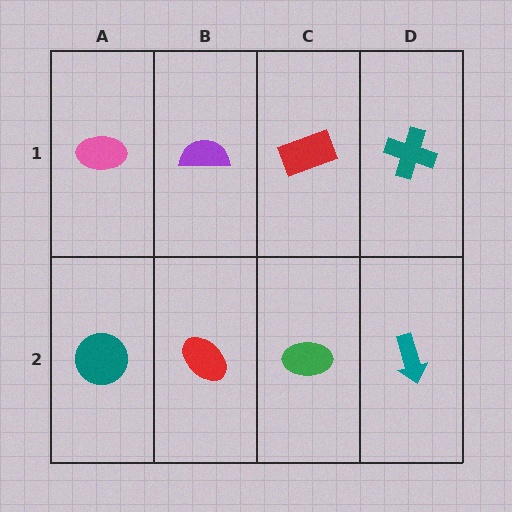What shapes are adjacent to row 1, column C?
A green ellipse (row 2, column C), a purple semicircle (row 1, column B), a teal cross (row 1, column D).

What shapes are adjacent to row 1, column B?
A red ellipse (row 2, column B), a pink ellipse (row 1, column A), a red rectangle (row 1, column C).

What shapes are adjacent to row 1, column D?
A teal arrow (row 2, column D), a red rectangle (row 1, column C).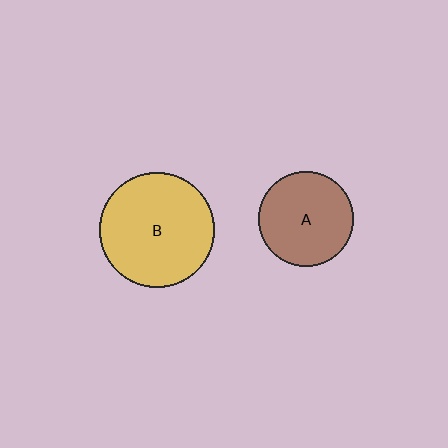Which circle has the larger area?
Circle B (yellow).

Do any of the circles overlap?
No, none of the circles overlap.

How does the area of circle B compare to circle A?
Approximately 1.5 times.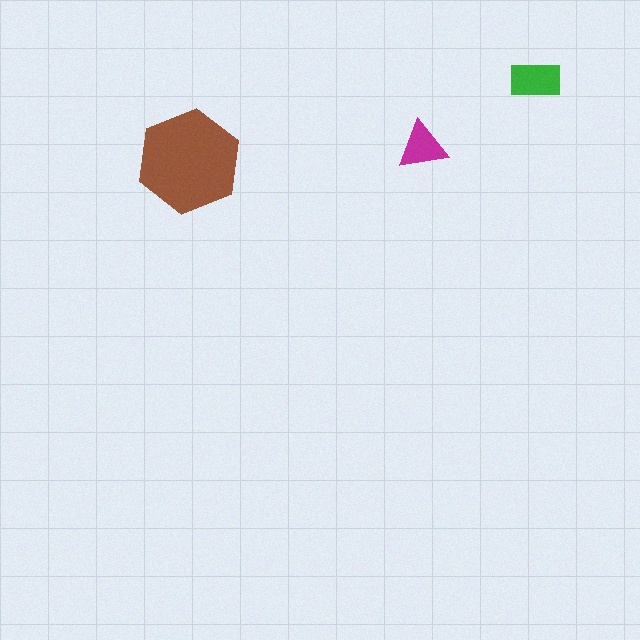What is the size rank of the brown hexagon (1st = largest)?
1st.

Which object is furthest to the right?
The green rectangle is rightmost.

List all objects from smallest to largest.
The magenta triangle, the green rectangle, the brown hexagon.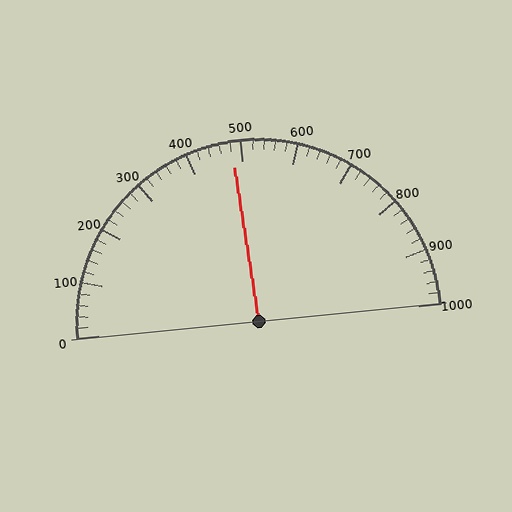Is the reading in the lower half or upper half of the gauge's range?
The reading is in the lower half of the range (0 to 1000).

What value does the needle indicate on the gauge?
The needle indicates approximately 480.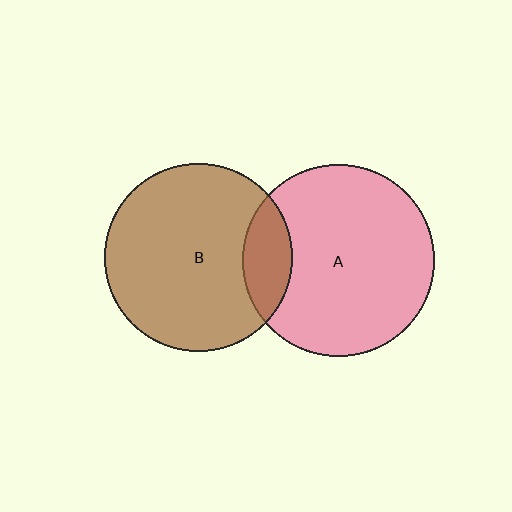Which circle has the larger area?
Circle A (pink).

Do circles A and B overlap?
Yes.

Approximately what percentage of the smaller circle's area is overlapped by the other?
Approximately 15%.